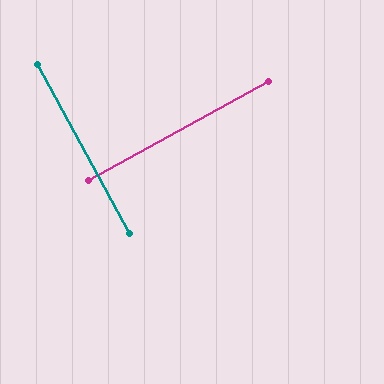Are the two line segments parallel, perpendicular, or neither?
Perpendicular — they meet at approximately 90°.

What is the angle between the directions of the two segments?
Approximately 90 degrees.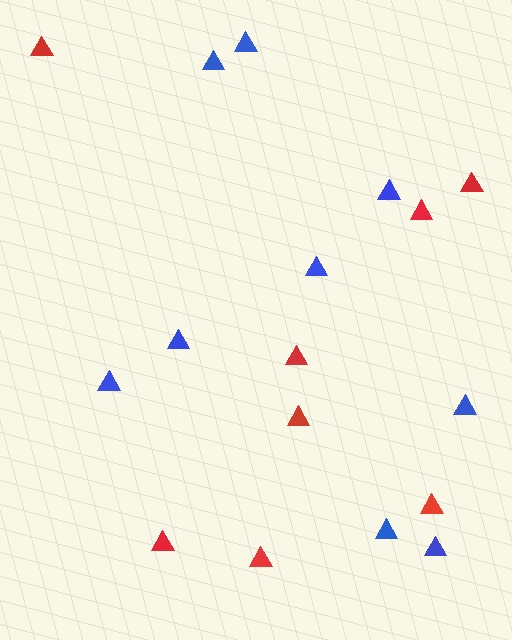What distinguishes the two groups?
There are 2 groups: one group of red triangles (8) and one group of blue triangles (9).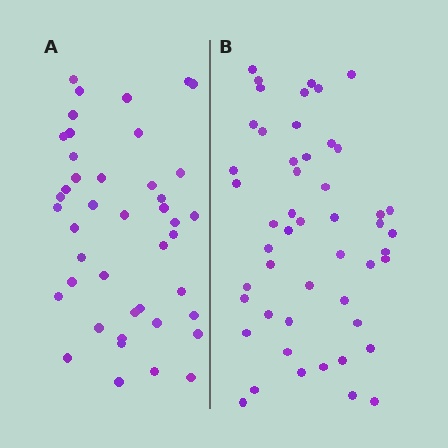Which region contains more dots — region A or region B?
Region B (the right region) has more dots.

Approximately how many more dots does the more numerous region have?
Region B has roughly 8 or so more dots than region A.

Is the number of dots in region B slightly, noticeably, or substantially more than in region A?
Region B has only slightly more — the two regions are fairly close. The ratio is roughly 1.2 to 1.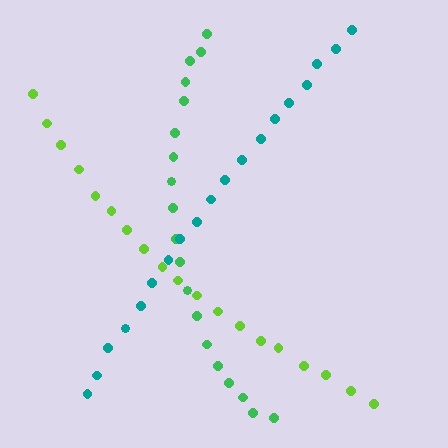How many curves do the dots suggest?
There are 3 distinct paths.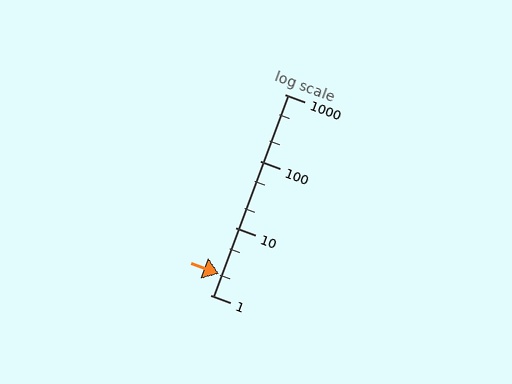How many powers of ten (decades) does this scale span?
The scale spans 3 decades, from 1 to 1000.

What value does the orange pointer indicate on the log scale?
The pointer indicates approximately 2.1.